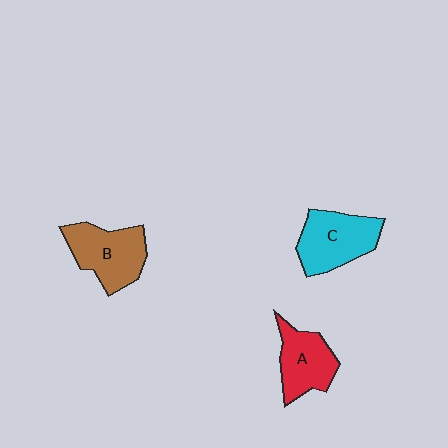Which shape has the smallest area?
Shape A (red).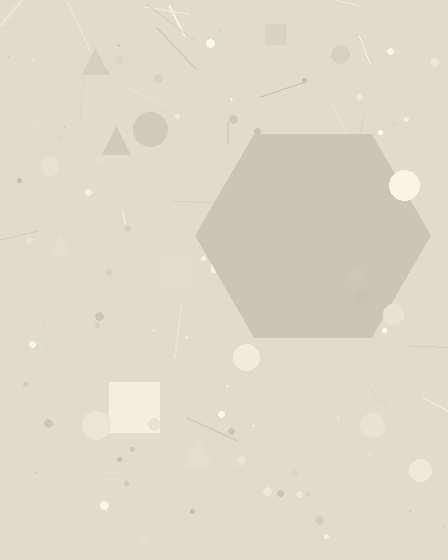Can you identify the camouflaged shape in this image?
The camouflaged shape is a hexagon.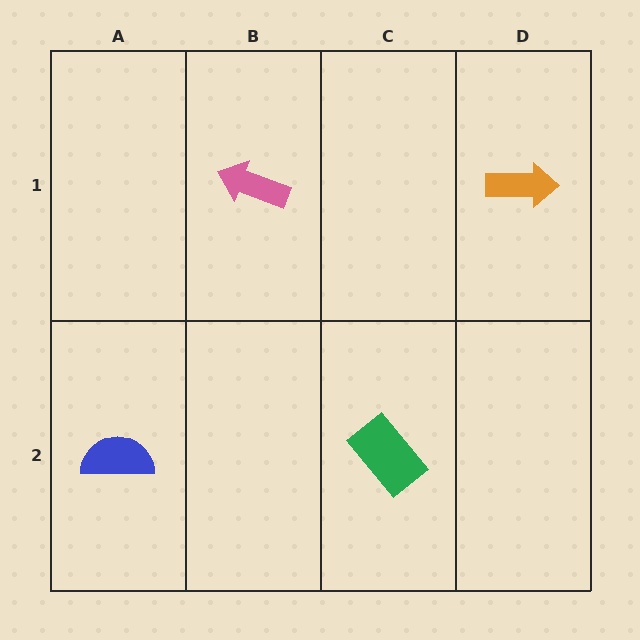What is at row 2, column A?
A blue semicircle.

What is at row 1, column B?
A pink arrow.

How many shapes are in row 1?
2 shapes.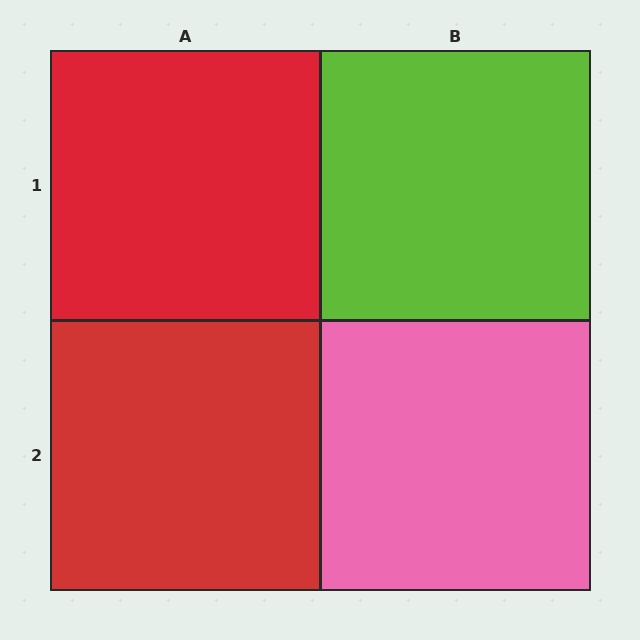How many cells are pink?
1 cell is pink.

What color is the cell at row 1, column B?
Lime.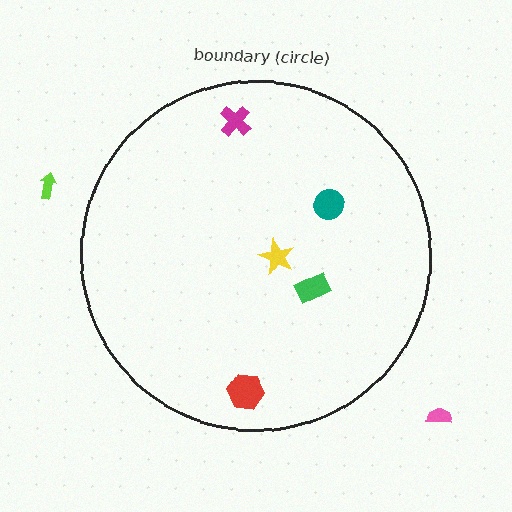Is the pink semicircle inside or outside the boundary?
Outside.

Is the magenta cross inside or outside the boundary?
Inside.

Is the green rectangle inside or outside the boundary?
Inside.